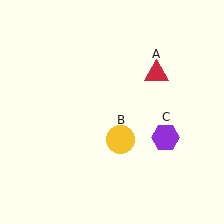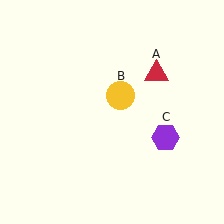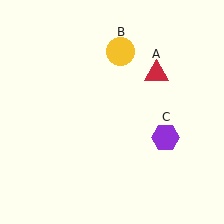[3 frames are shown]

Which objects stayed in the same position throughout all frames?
Red triangle (object A) and purple hexagon (object C) remained stationary.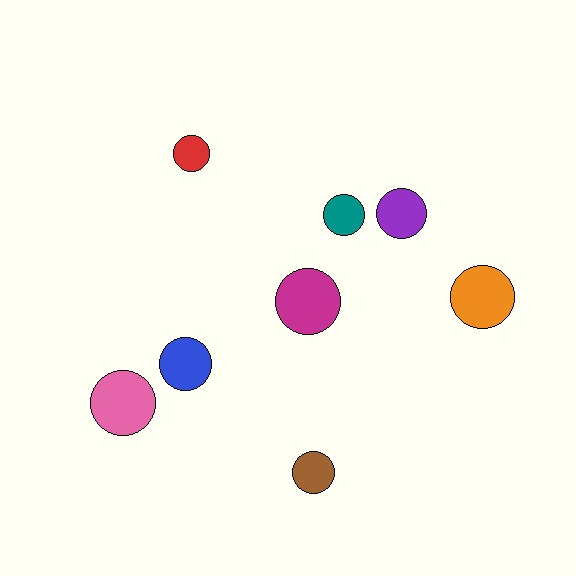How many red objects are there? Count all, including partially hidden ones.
There is 1 red object.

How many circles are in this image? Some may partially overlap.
There are 8 circles.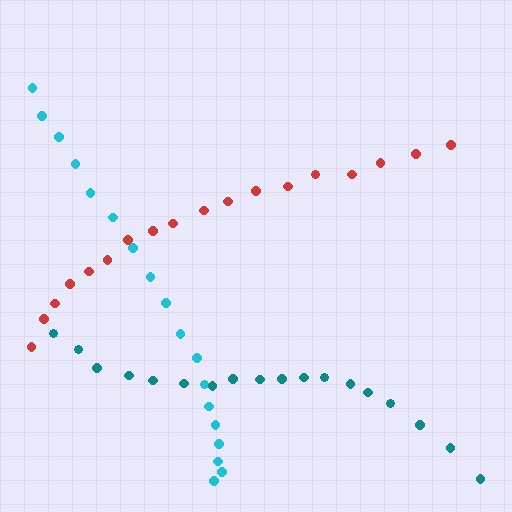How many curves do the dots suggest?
There are 3 distinct paths.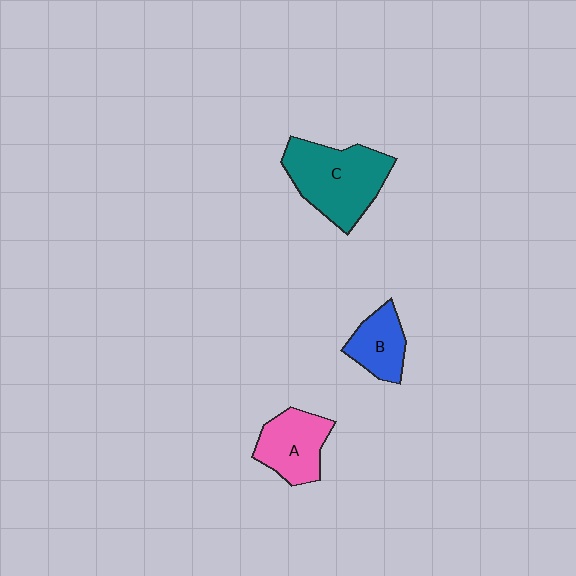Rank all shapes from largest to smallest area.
From largest to smallest: C (teal), A (pink), B (blue).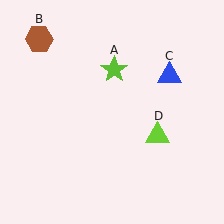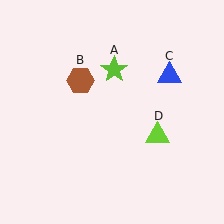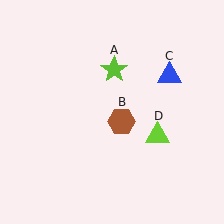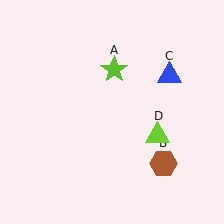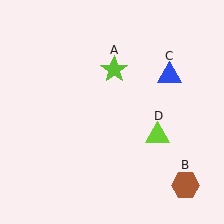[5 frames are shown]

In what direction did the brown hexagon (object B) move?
The brown hexagon (object B) moved down and to the right.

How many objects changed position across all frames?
1 object changed position: brown hexagon (object B).